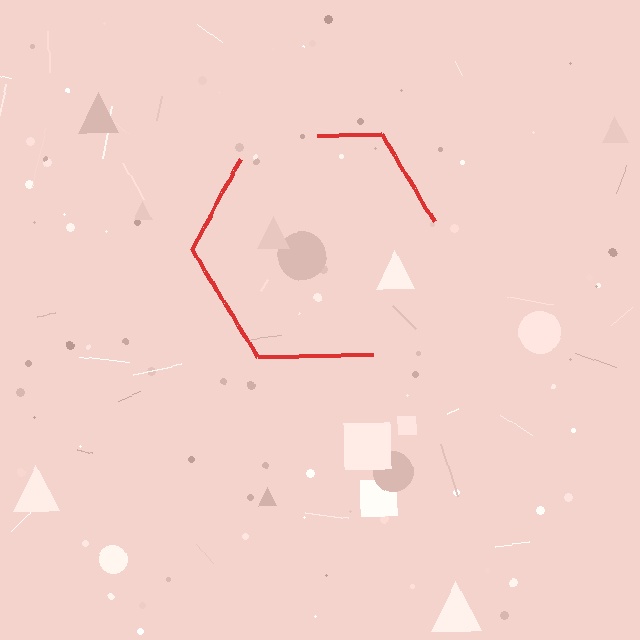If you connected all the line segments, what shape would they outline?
They would outline a hexagon.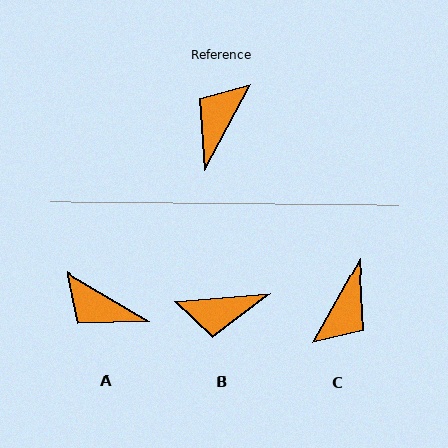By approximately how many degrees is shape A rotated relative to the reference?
Approximately 87 degrees counter-clockwise.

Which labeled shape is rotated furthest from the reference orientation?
C, about 179 degrees away.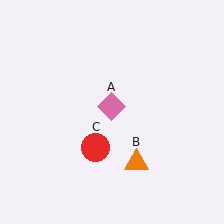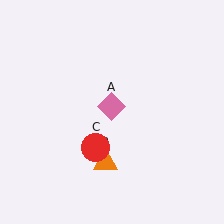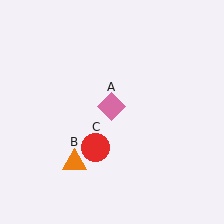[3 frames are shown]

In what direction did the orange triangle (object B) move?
The orange triangle (object B) moved left.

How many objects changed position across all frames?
1 object changed position: orange triangle (object B).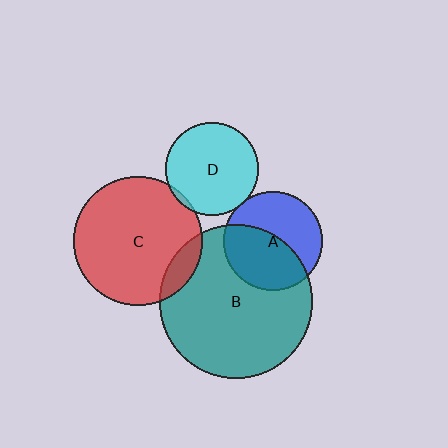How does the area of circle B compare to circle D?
Approximately 2.7 times.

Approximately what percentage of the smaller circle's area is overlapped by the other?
Approximately 10%.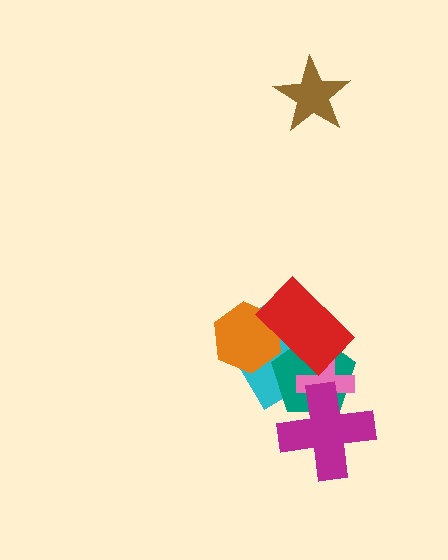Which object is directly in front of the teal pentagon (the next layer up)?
The pink cross is directly in front of the teal pentagon.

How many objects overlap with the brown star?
0 objects overlap with the brown star.